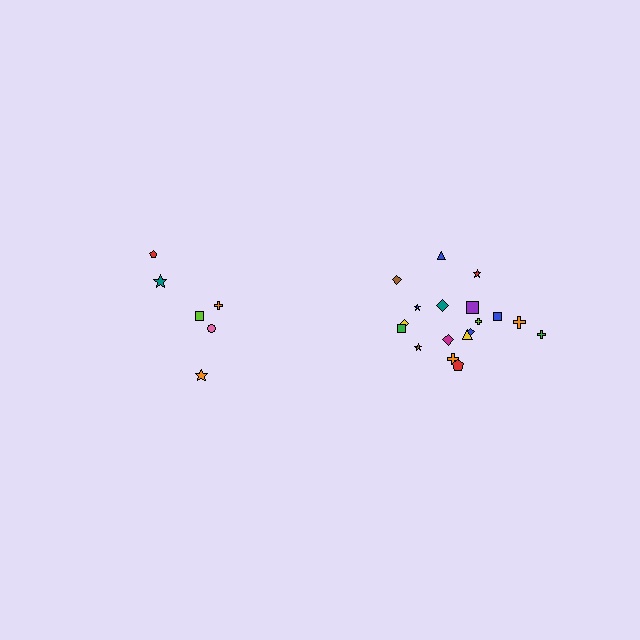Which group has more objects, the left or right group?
The right group.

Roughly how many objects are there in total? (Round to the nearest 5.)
Roughly 25 objects in total.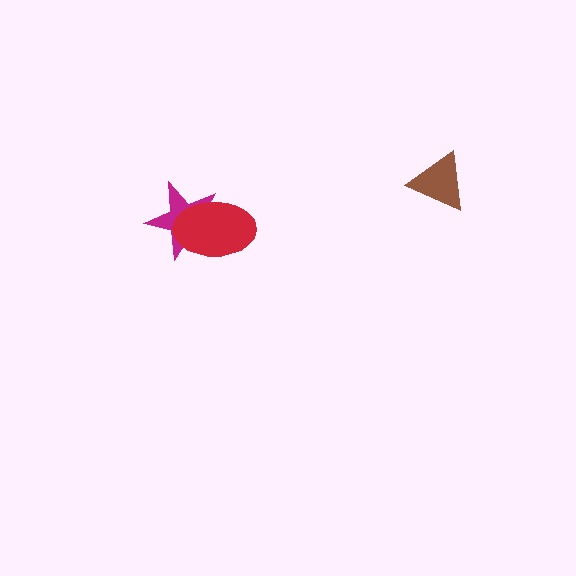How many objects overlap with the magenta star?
1 object overlaps with the magenta star.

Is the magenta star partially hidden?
Yes, it is partially covered by another shape.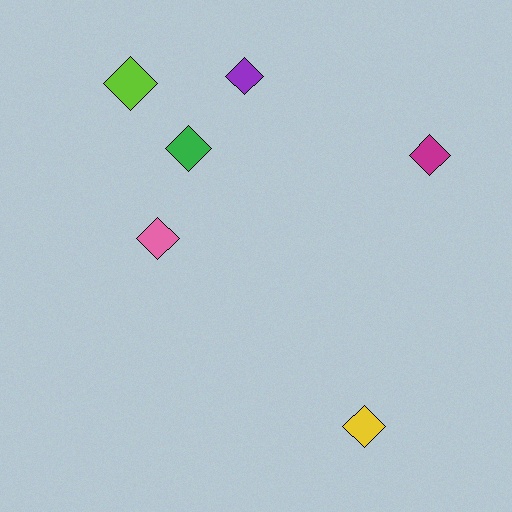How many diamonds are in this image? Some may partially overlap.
There are 6 diamonds.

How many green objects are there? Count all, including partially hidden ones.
There is 1 green object.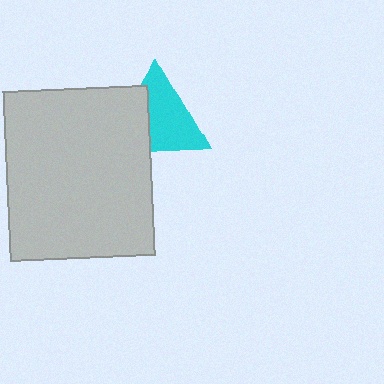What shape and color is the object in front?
The object in front is a light gray rectangle.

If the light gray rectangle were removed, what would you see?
You would see the complete cyan triangle.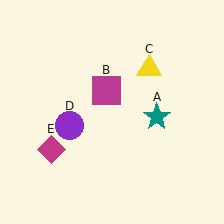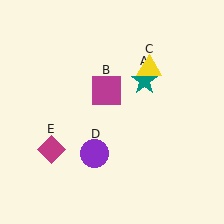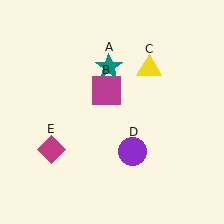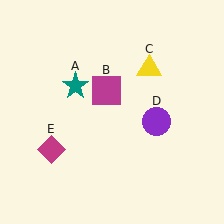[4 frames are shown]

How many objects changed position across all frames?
2 objects changed position: teal star (object A), purple circle (object D).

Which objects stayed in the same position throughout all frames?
Magenta square (object B) and yellow triangle (object C) and magenta diamond (object E) remained stationary.